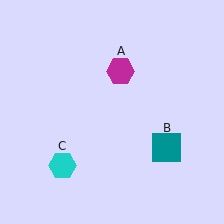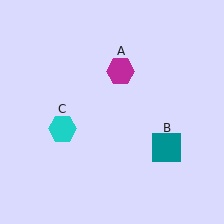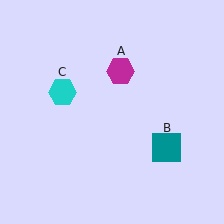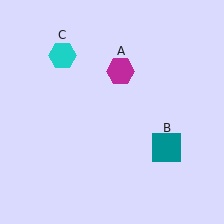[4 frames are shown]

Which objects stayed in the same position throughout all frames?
Magenta hexagon (object A) and teal square (object B) remained stationary.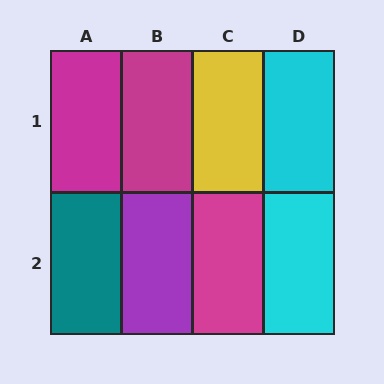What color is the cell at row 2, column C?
Magenta.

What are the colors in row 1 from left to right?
Magenta, magenta, yellow, cyan.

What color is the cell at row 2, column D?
Cyan.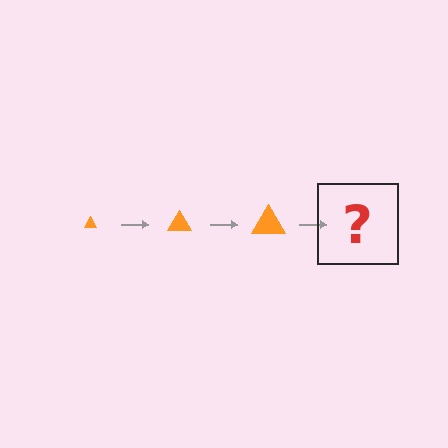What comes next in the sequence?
The next element should be an orange triangle, larger than the previous one.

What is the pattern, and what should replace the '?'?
The pattern is that the triangle gets progressively larger each step. The '?' should be an orange triangle, larger than the previous one.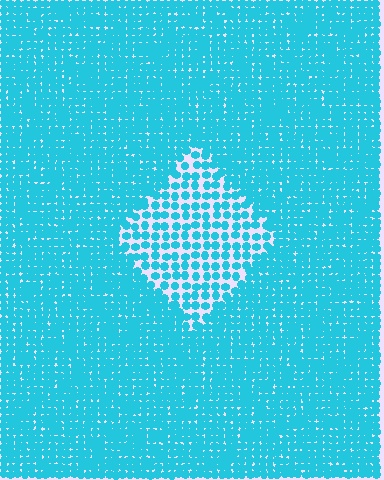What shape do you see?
I see a diamond.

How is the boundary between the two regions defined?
The boundary is defined by a change in element density (approximately 2.0x ratio). All elements are the same color, size, and shape.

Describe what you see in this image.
The image contains small cyan elements arranged at two different densities. A diamond-shaped region is visible where the elements are less densely packed than the surrounding area.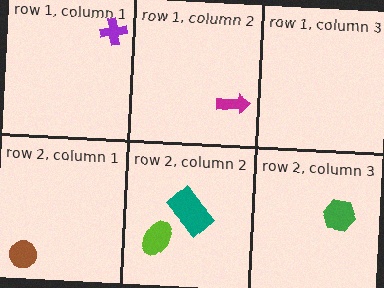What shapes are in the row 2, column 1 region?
The brown circle.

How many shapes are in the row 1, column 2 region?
1.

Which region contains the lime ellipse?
The row 2, column 2 region.